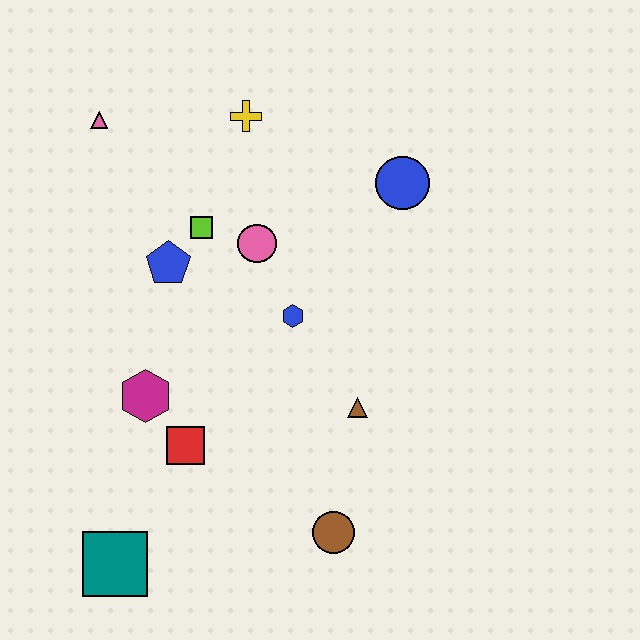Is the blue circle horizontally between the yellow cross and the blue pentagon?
No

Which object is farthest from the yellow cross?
The teal square is farthest from the yellow cross.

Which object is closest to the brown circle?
The brown triangle is closest to the brown circle.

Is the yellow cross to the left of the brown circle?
Yes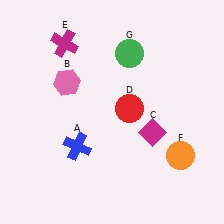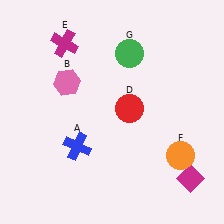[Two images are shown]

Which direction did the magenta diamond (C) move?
The magenta diamond (C) moved down.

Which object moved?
The magenta diamond (C) moved down.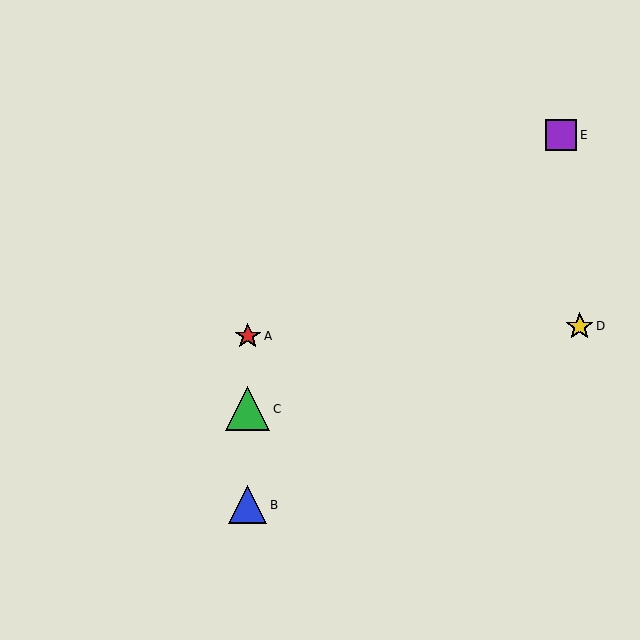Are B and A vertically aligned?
Yes, both are at x≈248.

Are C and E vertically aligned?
No, C is at x≈248 and E is at x≈561.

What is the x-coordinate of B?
Object B is at x≈248.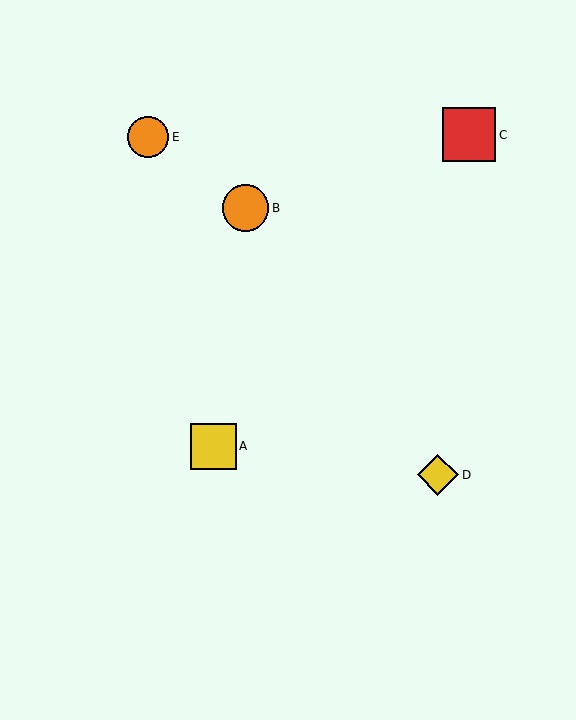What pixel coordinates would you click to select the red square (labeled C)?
Click at (469, 135) to select the red square C.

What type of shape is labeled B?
Shape B is an orange circle.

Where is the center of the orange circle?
The center of the orange circle is at (148, 137).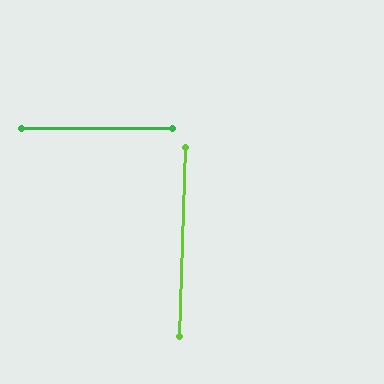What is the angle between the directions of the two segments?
Approximately 88 degrees.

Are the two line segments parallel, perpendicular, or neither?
Perpendicular — they meet at approximately 88°.